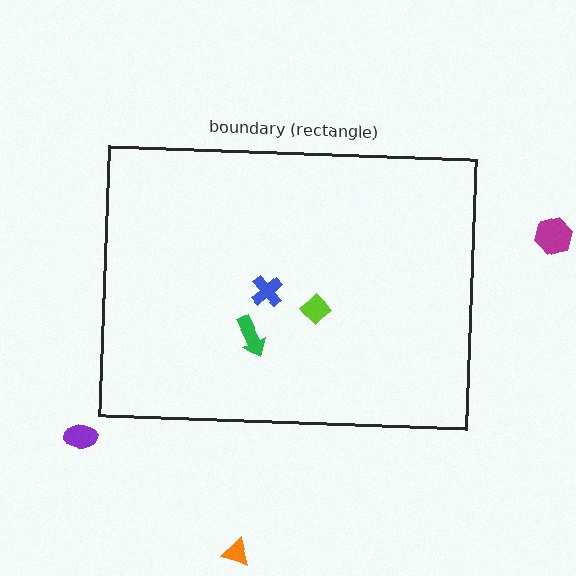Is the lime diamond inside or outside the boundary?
Inside.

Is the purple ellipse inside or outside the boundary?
Outside.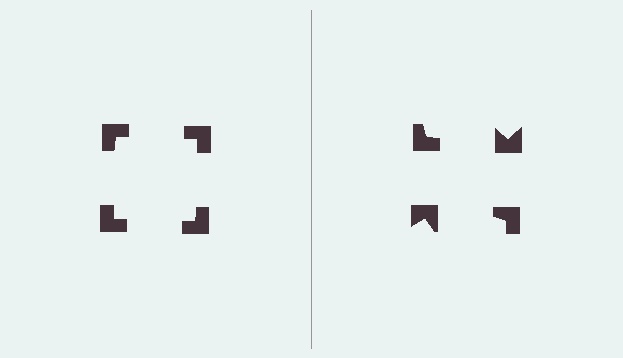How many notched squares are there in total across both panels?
8 — 4 on each side.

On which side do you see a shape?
An illusory square appears on the left side. On the right side the wedge cuts are rotated, so no coherent shape forms.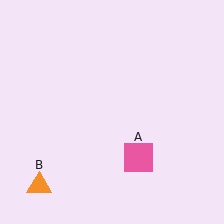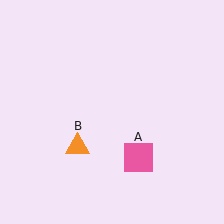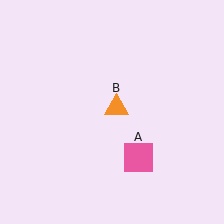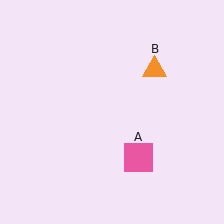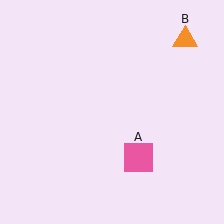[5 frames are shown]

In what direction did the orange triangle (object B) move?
The orange triangle (object B) moved up and to the right.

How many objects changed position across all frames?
1 object changed position: orange triangle (object B).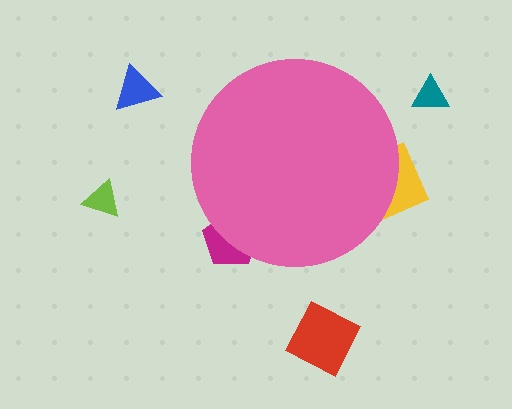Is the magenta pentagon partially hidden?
Yes, the magenta pentagon is partially hidden behind the pink circle.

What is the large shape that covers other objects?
A pink circle.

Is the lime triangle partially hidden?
No, the lime triangle is fully visible.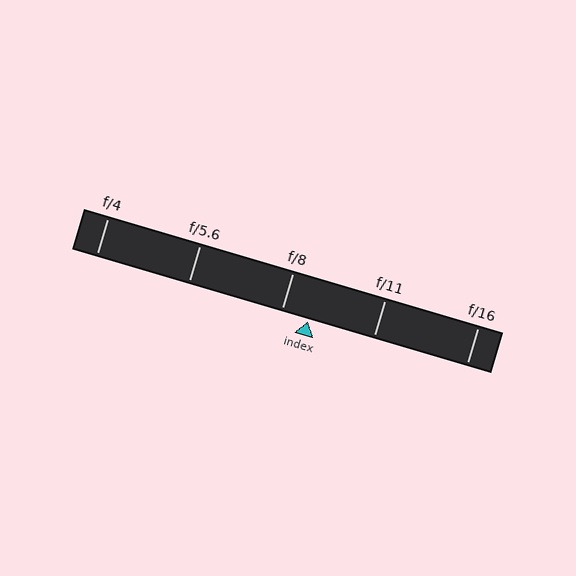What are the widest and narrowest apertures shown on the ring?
The widest aperture shown is f/4 and the narrowest is f/16.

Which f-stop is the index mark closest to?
The index mark is closest to f/8.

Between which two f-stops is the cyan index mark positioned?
The index mark is between f/8 and f/11.